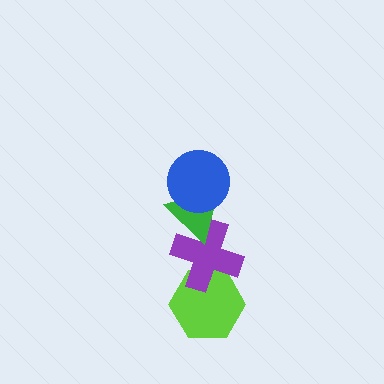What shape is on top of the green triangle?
The blue circle is on top of the green triangle.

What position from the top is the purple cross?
The purple cross is 3rd from the top.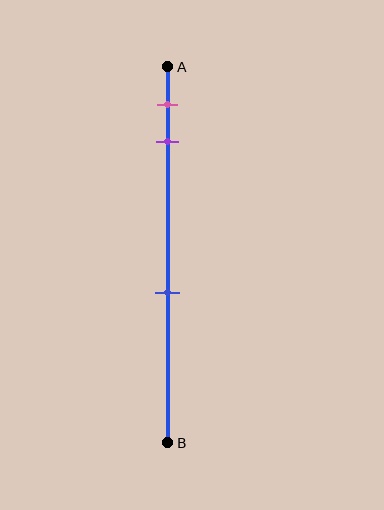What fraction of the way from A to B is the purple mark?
The purple mark is approximately 20% (0.2) of the way from A to B.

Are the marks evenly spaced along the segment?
No, the marks are not evenly spaced.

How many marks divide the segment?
There are 3 marks dividing the segment.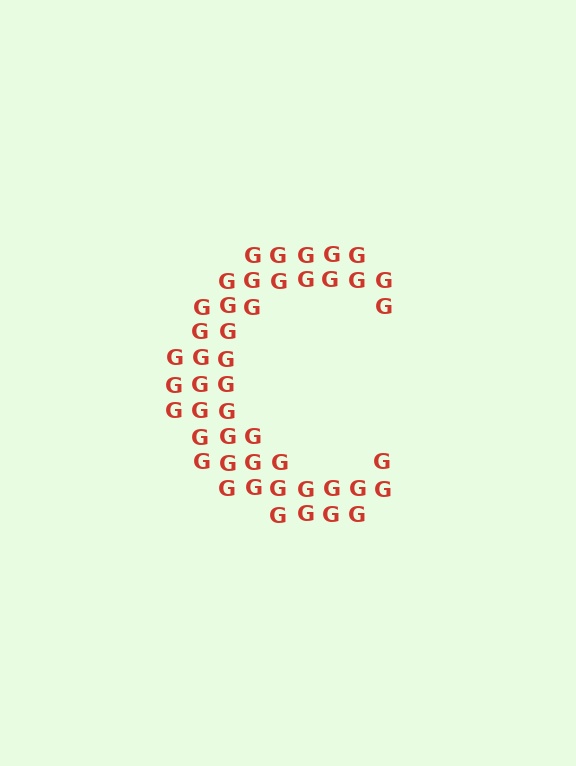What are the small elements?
The small elements are letter G's.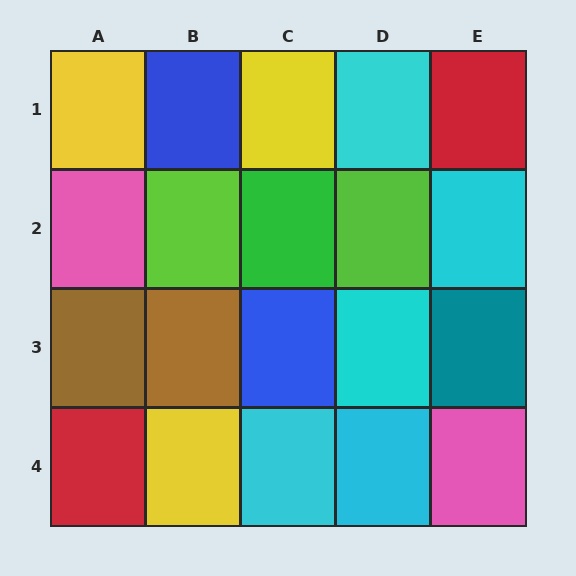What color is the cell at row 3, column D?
Cyan.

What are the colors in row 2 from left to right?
Pink, lime, green, lime, cyan.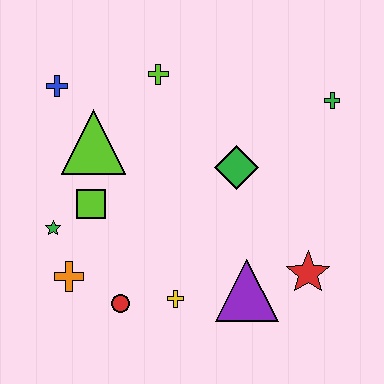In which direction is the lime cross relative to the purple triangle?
The lime cross is above the purple triangle.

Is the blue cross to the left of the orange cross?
Yes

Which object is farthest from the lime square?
The green cross is farthest from the lime square.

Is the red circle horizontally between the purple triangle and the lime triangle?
Yes